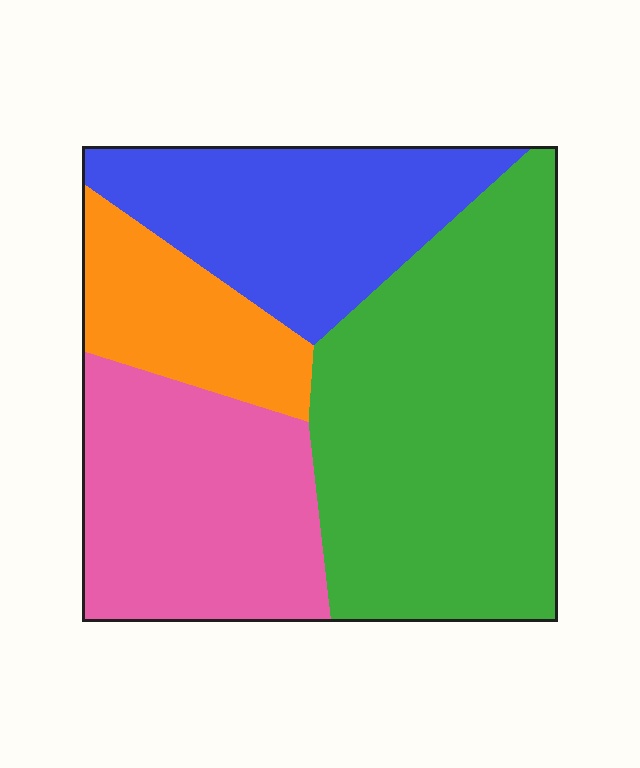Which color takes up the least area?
Orange, at roughly 15%.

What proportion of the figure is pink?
Pink covers about 25% of the figure.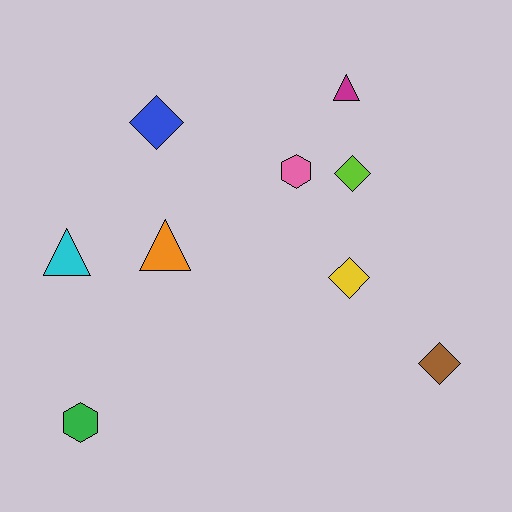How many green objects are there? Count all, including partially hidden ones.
There is 1 green object.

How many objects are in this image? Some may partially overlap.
There are 9 objects.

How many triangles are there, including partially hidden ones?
There are 3 triangles.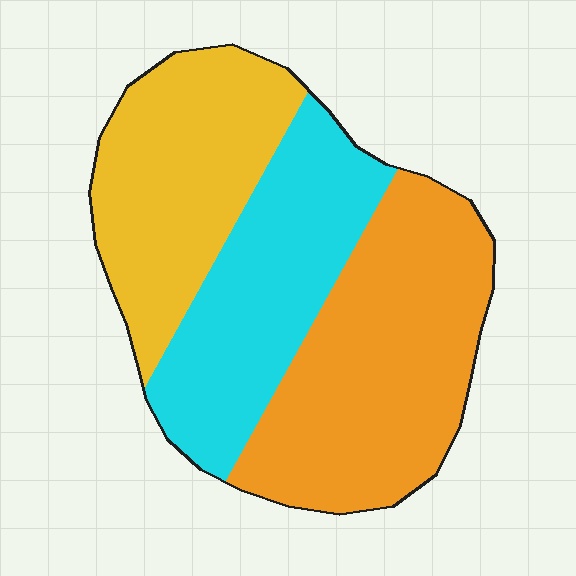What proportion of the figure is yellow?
Yellow covers around 30% of the figure.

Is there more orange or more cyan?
Orange.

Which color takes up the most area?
Orange, at roughly 40%.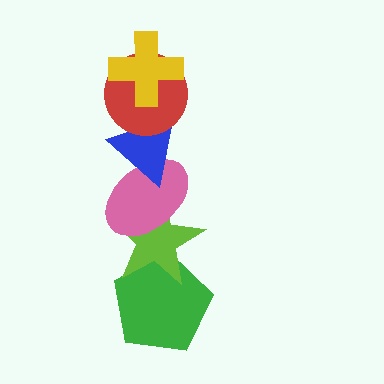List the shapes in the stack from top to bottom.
From top to bottom: the yellow cross, the red circle, the blue triangle, the pink ellipse, the lime star, the green pentagon.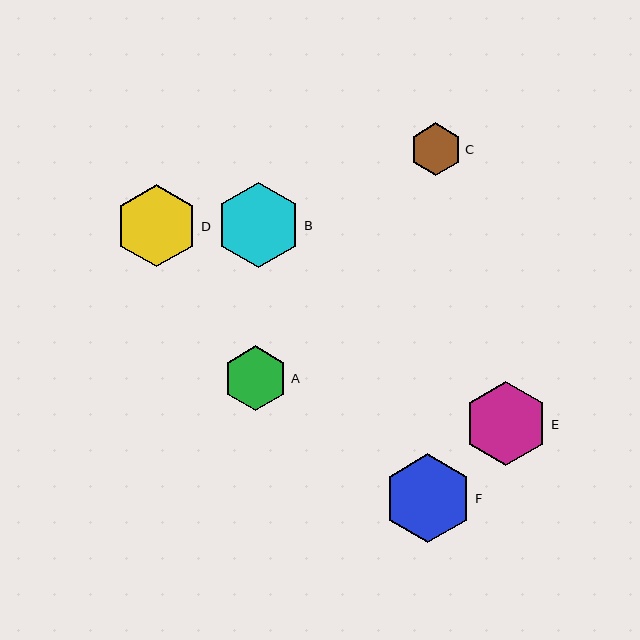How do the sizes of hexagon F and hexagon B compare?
Hexagon F and hexagon B are approximately the same size.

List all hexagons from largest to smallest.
From largest to smallest: F, B, E, D, A, C.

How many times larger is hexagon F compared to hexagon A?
Hexagon F is approximately 1.4 times the size of hexagon A.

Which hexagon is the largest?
Hexagon F is the largest with a size of approximately 89 pixels.